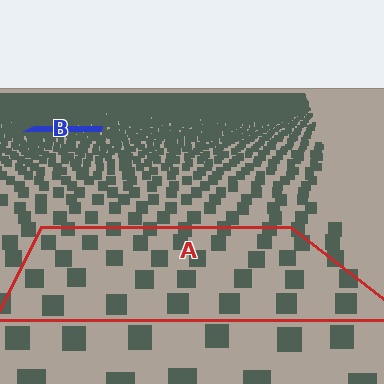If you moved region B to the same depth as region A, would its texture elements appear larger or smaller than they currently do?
They would appear larger. At a closer depth, the same texture elements are projected at a bigger on-screen size.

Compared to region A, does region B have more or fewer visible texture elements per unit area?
Region B has more texture elements per unit area — they are packed more densely because it is farther away.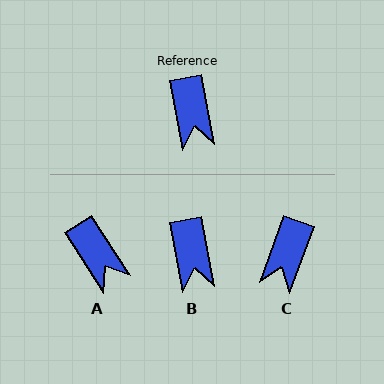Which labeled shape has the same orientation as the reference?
B.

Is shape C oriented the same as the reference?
No, it is off by about 31 degrees.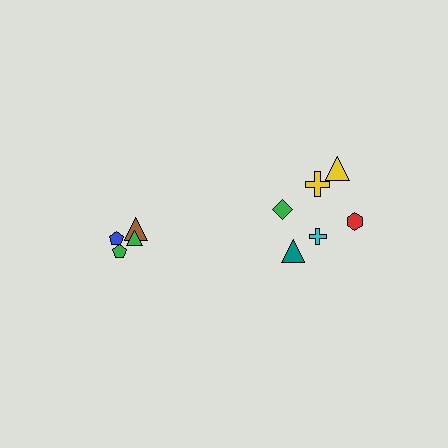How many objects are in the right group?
There are 6 objects.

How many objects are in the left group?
There are 4 objects.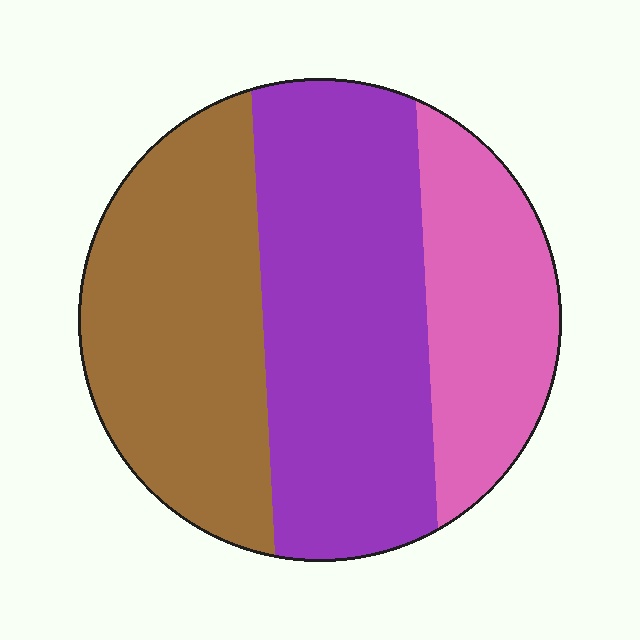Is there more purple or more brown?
Purple.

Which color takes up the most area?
Purple, at roughly 40%.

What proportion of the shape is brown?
Brown covers 35% of the shape.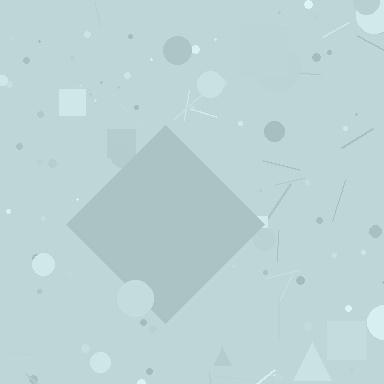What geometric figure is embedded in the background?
A diamond is embedded in the background.